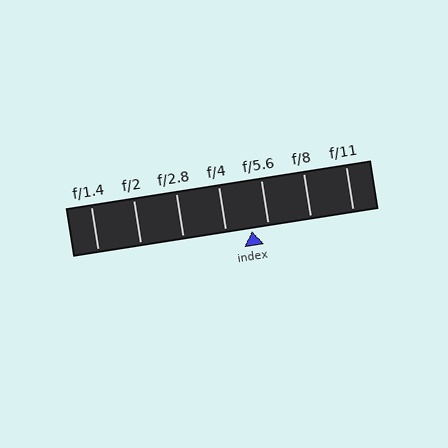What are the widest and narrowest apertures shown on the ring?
The widest aperture shown is f/1.4 and the narrowest is f/11.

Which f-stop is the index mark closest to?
The index mark is closest to f/5.6.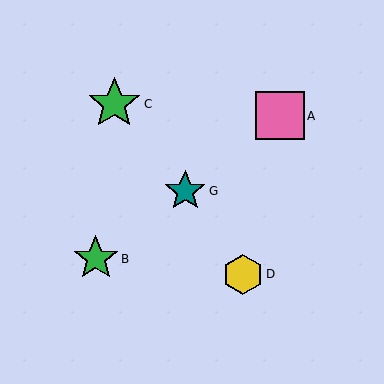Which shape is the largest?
The green star (labeled C) is the largest.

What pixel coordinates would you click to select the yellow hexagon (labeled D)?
Click at (243, 274) to select the yellow hexagon D.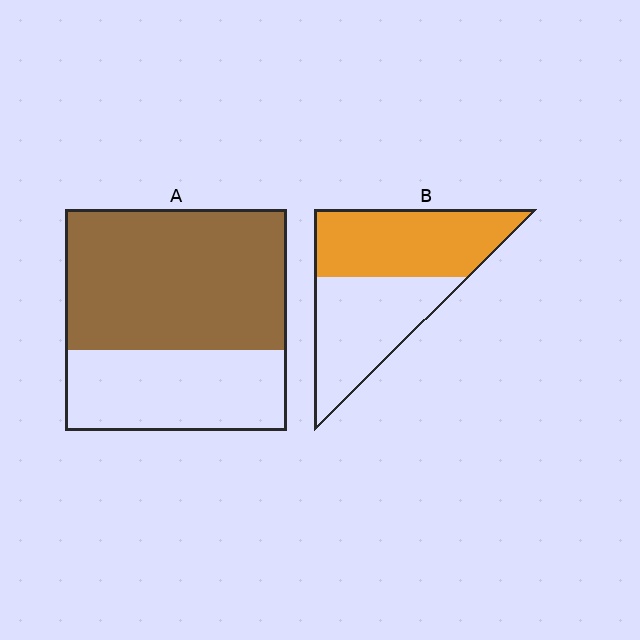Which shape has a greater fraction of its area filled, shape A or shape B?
Shape A.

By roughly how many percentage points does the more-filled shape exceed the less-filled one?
By roughly 10 percentage points (A over B).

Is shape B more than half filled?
Roughly half.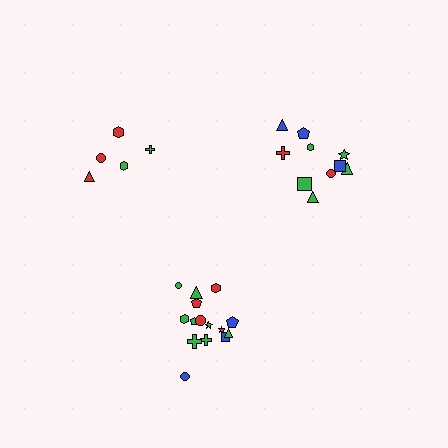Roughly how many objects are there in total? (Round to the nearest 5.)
Roughly 30 objects in total.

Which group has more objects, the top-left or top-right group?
The top-right group.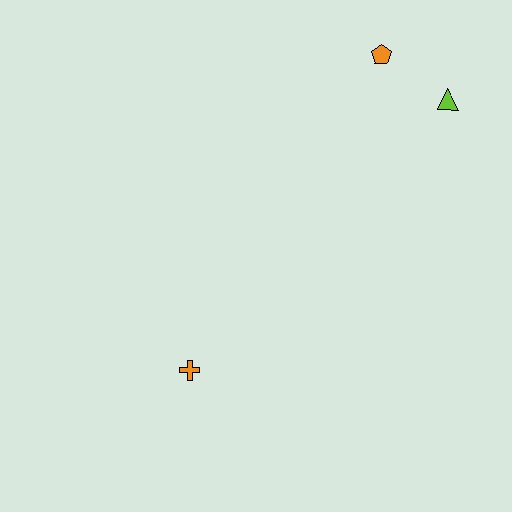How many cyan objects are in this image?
There are no cyan objects.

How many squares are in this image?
There are no squares.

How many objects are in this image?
There are 3 objects.